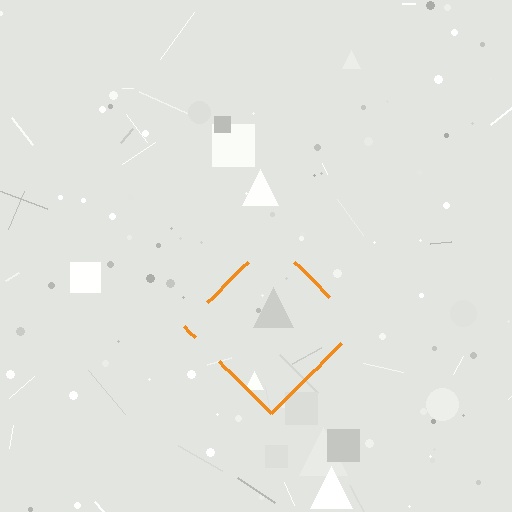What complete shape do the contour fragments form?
The contour fragments form a diamond.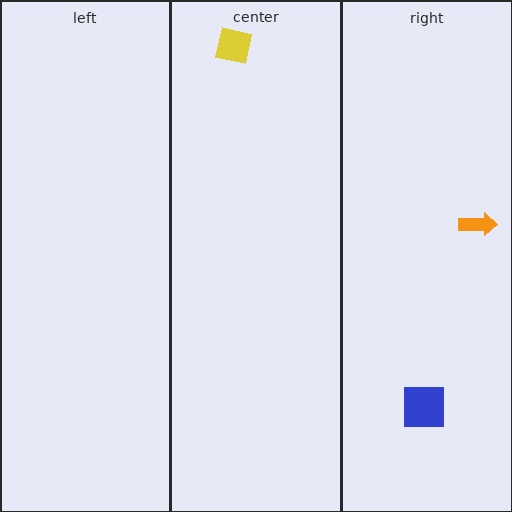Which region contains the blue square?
The right region.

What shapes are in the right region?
The blue square, the orange arrow.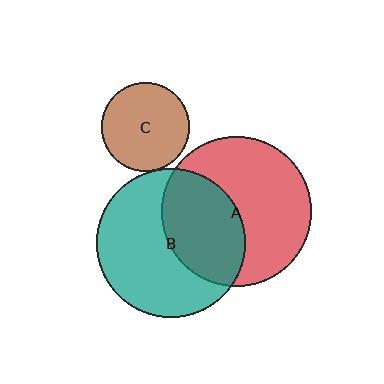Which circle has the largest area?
Circle A (red).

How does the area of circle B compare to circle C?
Approximately 2.8 times.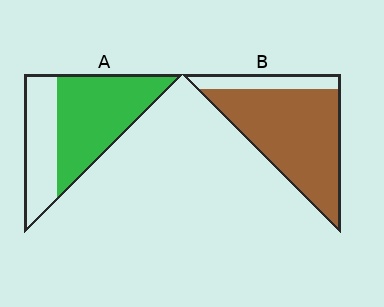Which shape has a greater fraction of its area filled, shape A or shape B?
Shape B.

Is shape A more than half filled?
Yes.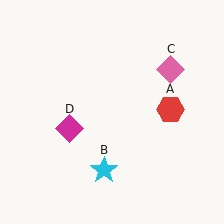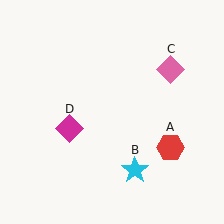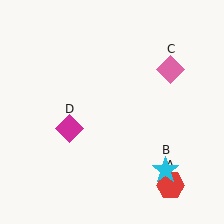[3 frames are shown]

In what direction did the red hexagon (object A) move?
The red hexagon (object A) moved down.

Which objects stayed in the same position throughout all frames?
Pink diamond (object C) and magenta diamond (object D) remained stationary.